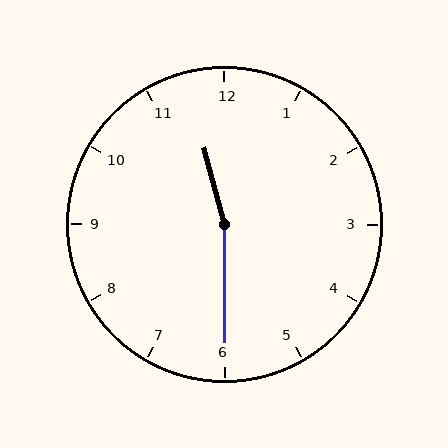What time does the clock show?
11:30.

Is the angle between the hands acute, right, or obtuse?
It is obtuse.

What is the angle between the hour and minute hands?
Approximately 165 degrees.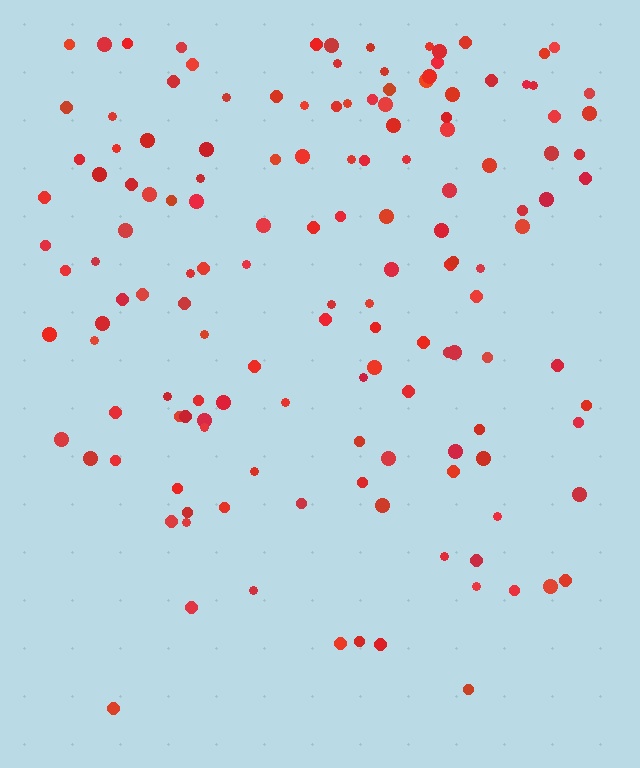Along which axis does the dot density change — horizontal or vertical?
Vertical.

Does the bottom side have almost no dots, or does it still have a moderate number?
Still a moderate number, just noticeably fewer than the top.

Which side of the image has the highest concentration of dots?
The top.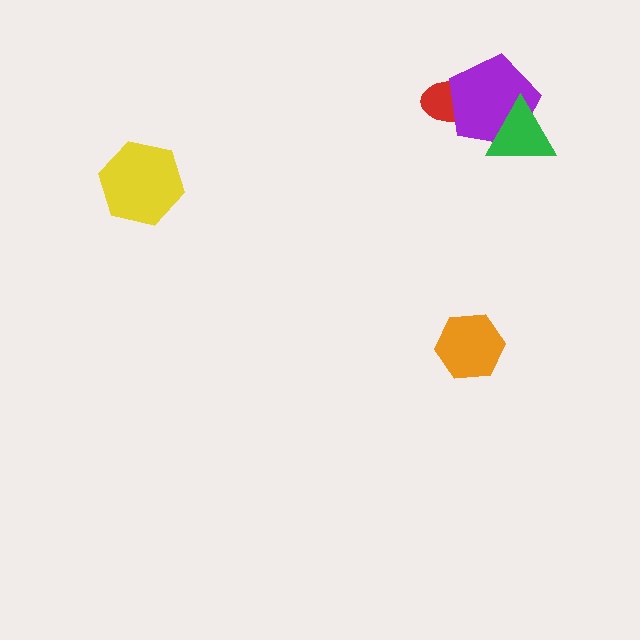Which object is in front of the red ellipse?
The purple pentagon is in front of the red ellipse.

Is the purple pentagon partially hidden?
Yes, it is partially covered by another shape.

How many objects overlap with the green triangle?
1 object overlaps with the green triangle.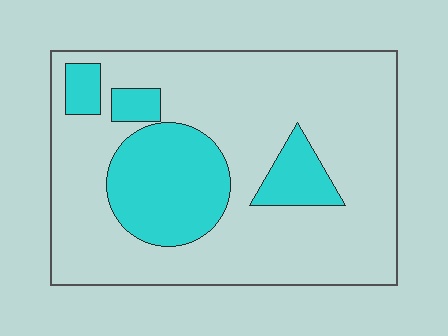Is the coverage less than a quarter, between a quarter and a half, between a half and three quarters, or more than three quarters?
Less than a quarter.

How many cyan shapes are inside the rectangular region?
4.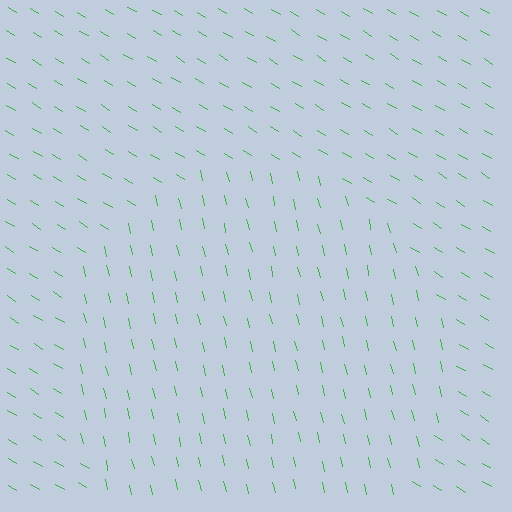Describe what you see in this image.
The image is filled with small green line segments. A circle region in the image has lines oriented differently from the surrounding lines, creating a visible texture boundary.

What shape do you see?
I see a circle.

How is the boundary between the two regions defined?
The boundary is defined purely by a change in line orientation (approximately 45 degrees difference). All lines are the same color and thickness.